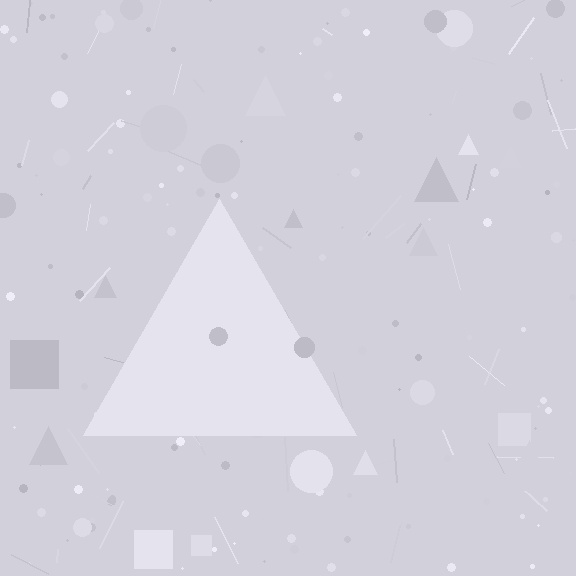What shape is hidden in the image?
A triangle is hidden in the image.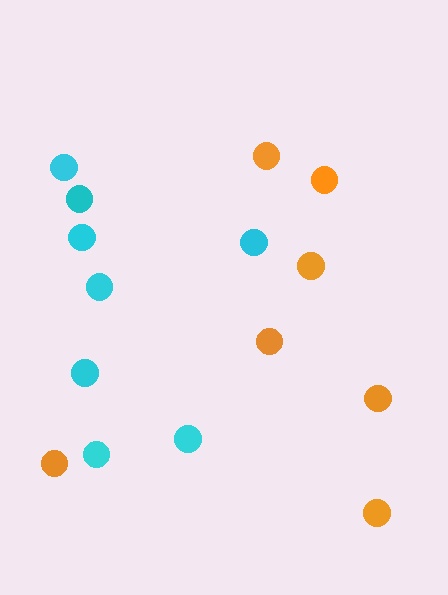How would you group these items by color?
There are 2 groups: one group of orange circles (7) and one group of cyan circles (8).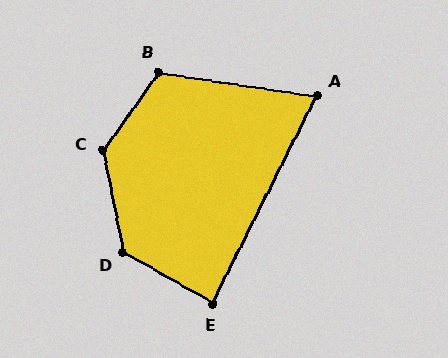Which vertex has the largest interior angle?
C, at approximately 133 degrees.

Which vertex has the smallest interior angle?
A, at approximately 72 degrees.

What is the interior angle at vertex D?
Approximately 131 degrees (obtuse).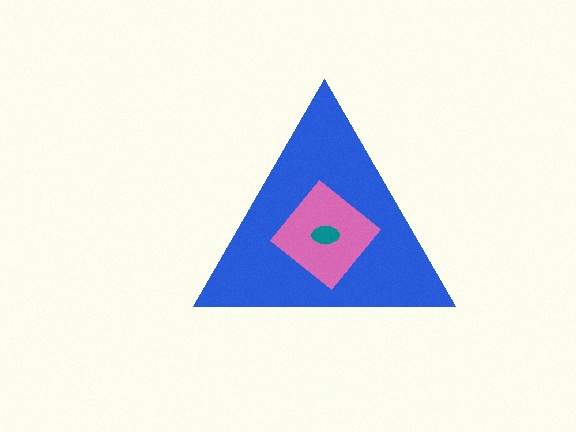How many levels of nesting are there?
3.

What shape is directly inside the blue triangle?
The pink diamond.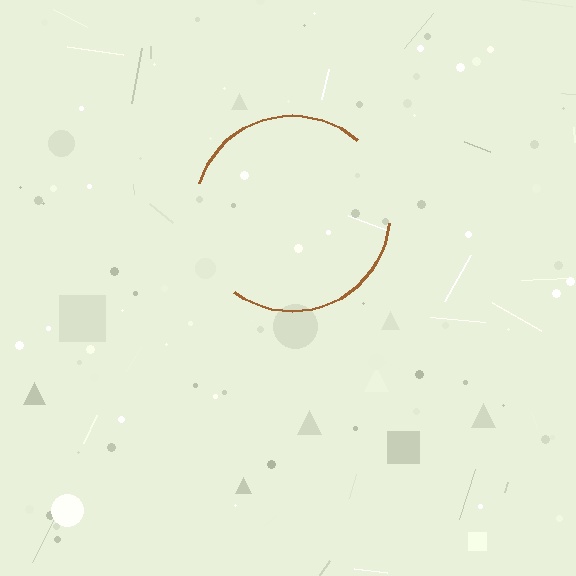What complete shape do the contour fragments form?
The contour fragments form a circle.